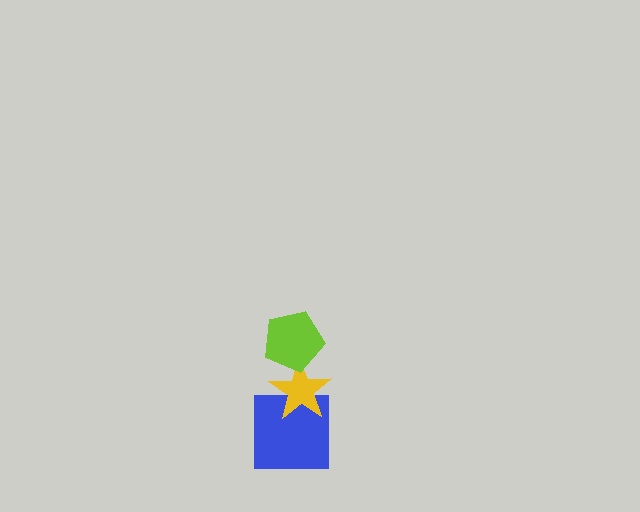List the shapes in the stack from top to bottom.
From top to bottom: the lime pentagon, the yellow star, the blue square.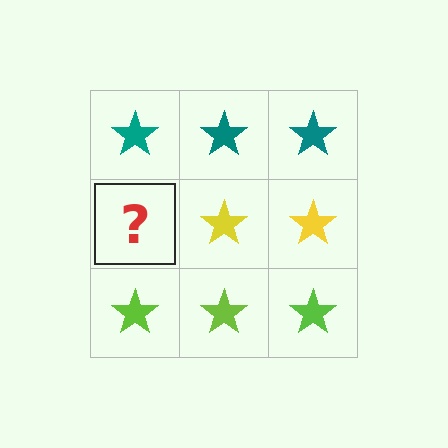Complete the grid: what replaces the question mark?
The question mark should be replaced with a yellow star.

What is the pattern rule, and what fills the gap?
The rule is that each row has a consistent color. The gap should be filled with a yellow star.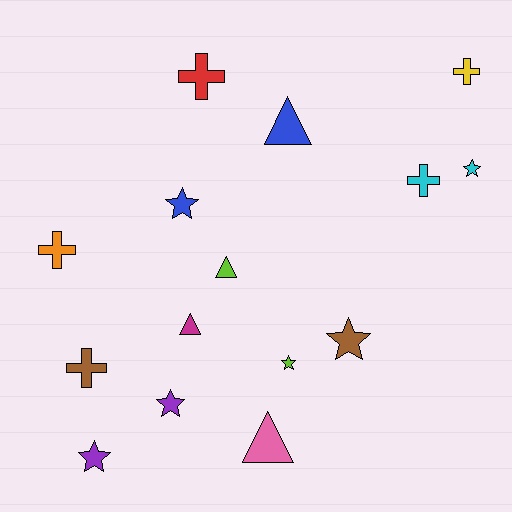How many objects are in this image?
There are 15 objects.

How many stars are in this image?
There are 6 stars.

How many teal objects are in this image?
There are no teal objects.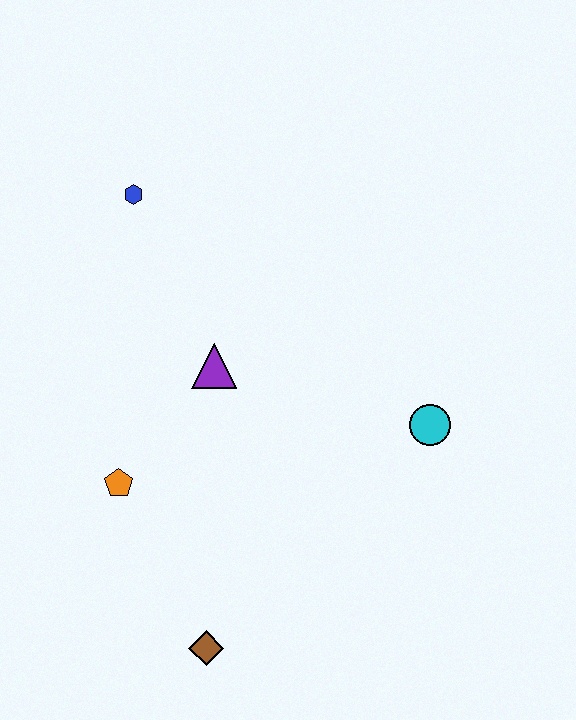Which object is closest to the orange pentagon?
The purple triangle is closest to the orange pentagon.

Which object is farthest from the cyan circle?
The blue hexagon is farthest from the cyan circle.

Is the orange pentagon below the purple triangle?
Yes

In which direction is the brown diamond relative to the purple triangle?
The brown diamond is below the purple triangle.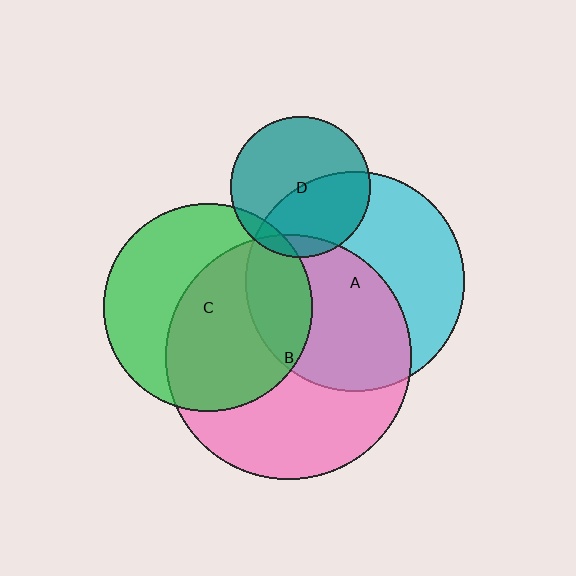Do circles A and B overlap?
Yes.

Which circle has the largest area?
Circle B (pink).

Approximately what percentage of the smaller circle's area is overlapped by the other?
Approximately 50%.